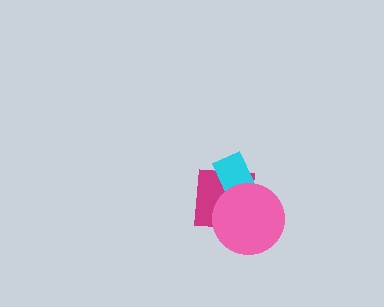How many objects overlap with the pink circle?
2 objects overlap with the pink circle.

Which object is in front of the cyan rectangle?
The pink circle is in front of the cyan rectangle.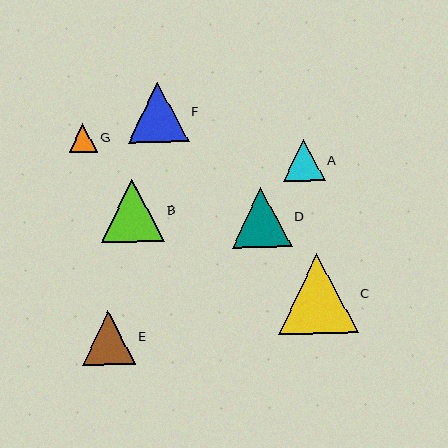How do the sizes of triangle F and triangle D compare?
Triangle F and triangle D are approximately the same size.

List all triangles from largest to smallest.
From largest to smallest: C, B, F, D, E, A, G.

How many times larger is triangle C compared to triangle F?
Triangle C is approximately 1.3 times the size of triangle F.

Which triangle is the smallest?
Triangle G is the smallest with a size of approximately 28 pixels.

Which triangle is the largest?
Triangle C is the largest with a size of approximately 80 pixels.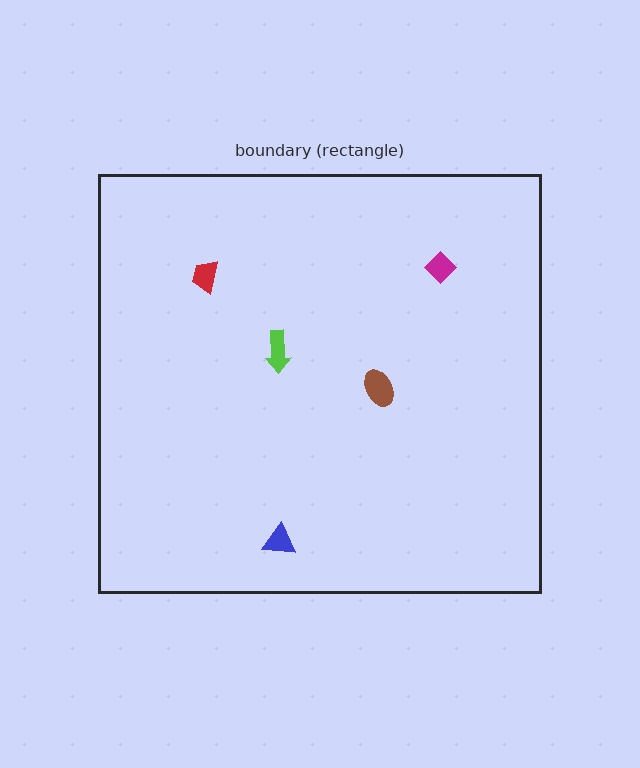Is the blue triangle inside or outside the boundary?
Inside.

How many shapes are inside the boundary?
5 inside, 0 outside.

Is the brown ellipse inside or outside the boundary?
Inside.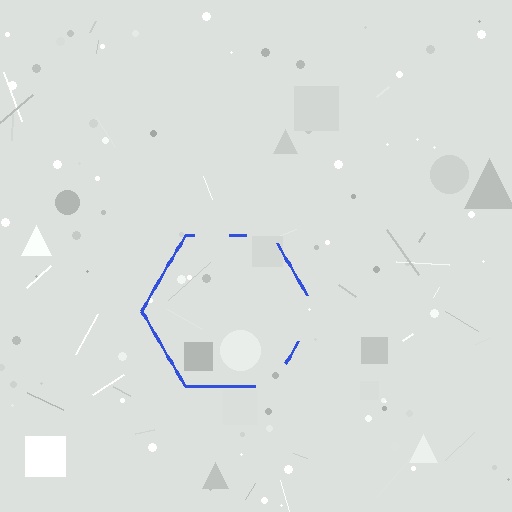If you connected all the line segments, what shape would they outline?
They would outline a hexagon.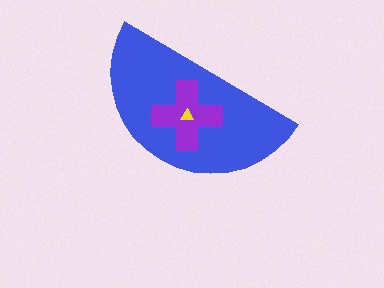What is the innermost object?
The yellow triangle.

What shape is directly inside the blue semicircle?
The purple cross.